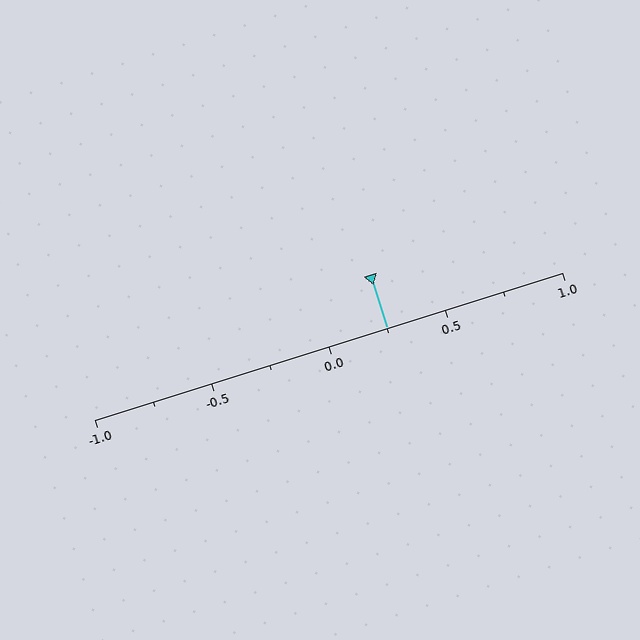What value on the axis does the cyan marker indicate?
The marker indicates approximately 0.25.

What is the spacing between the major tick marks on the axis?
The major ticks are spaced 0.5 apart.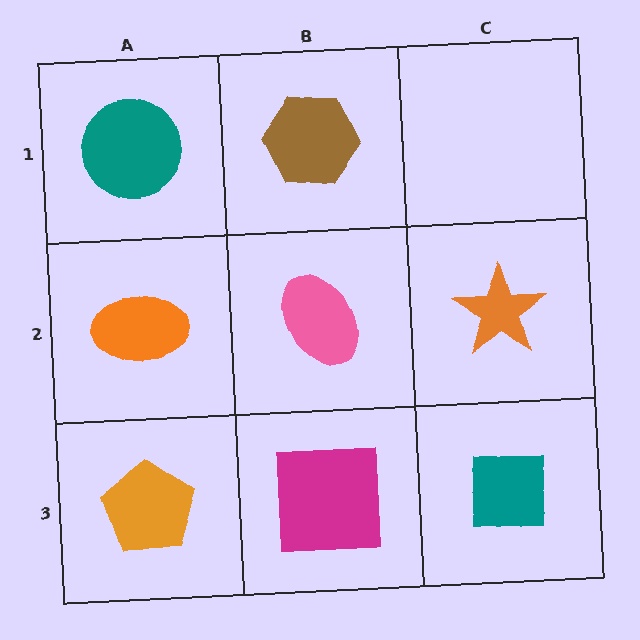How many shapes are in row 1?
2 shapes.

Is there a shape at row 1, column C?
No, that cell is empty.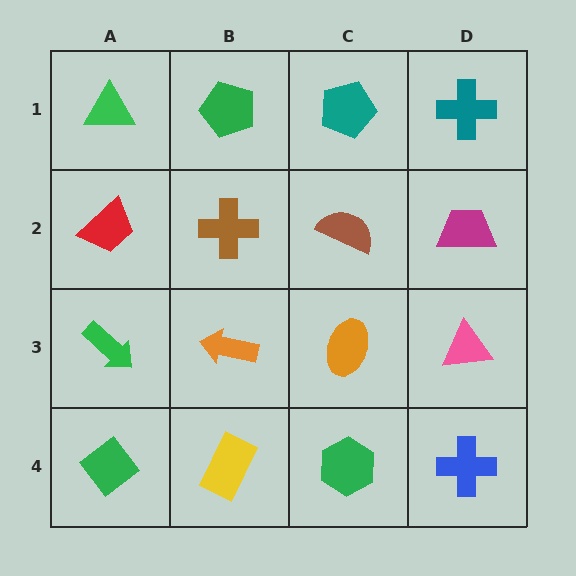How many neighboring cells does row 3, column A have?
3.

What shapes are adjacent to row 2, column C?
A teal pentagon (row 1, column C), an orange ellipse (row 3, column C), a brown cross (row 2, column B), a magenta trapezoid (row 2, column D).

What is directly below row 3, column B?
A yellow rectangle.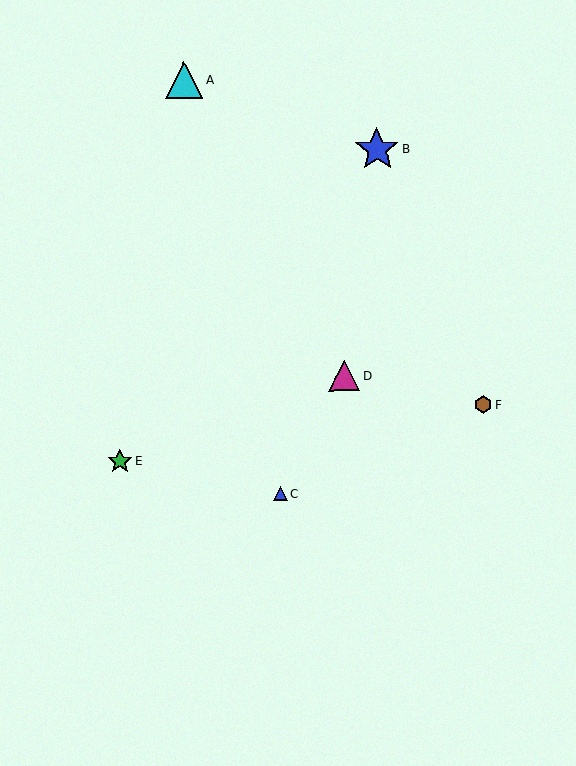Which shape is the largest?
The blue star (labeled B) is the largest.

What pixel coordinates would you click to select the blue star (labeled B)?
Click at (377, 149) to select the blue star B.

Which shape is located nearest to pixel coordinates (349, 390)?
The magenta triangle (labeled D) at (344, 376) is nearest to that location.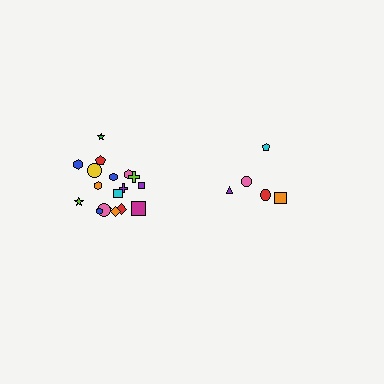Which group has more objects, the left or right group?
The left group.